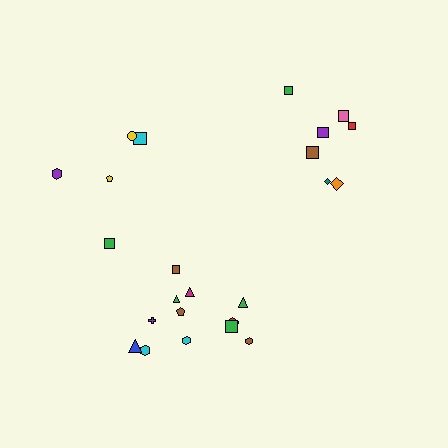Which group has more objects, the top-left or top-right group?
The top-right group.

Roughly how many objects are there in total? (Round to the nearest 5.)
Roughly 25 objects in total.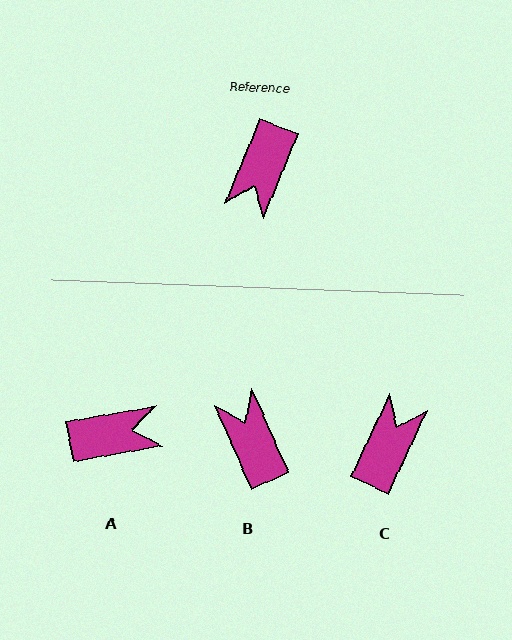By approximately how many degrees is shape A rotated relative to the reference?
Approximately 122 degrees counter-clockwise.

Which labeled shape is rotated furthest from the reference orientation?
C, about 177 degrees away.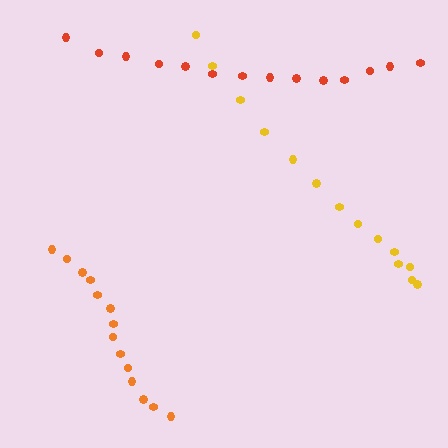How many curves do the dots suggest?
There are 3 distinct paths.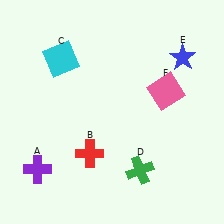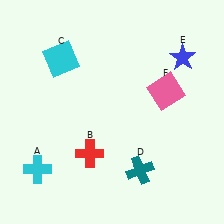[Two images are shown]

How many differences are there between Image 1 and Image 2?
There are 2 differences between the two images.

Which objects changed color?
A changed from purple to cyan. D changed from green to teal.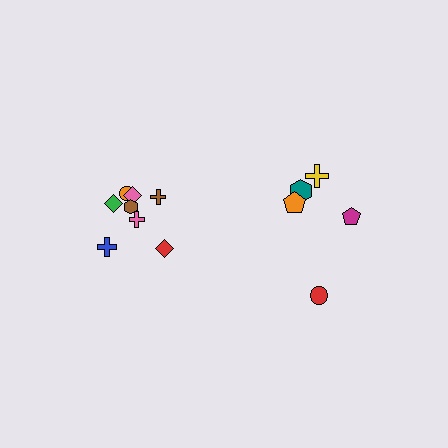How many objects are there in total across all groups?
There are 13 objects.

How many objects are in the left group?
There are 8 objects.